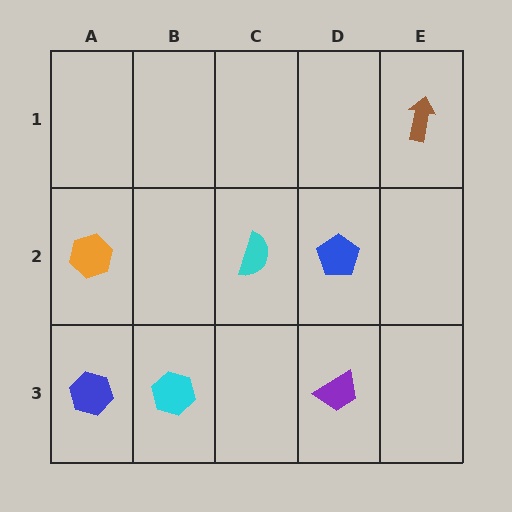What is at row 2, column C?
A cyan semicircle.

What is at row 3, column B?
A cyan hexagon.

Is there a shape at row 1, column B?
No, that cell is empty.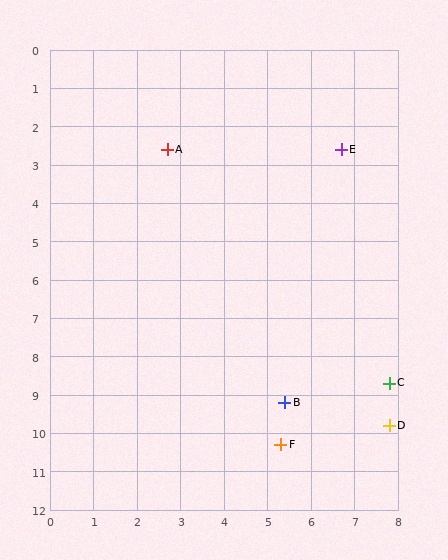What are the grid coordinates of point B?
Point B is at approximately (5.4, 9.2).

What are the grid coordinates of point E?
Point E is at approximately (6.7, 2.6).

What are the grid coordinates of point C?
Point C is at approximately (7.8, 8.7).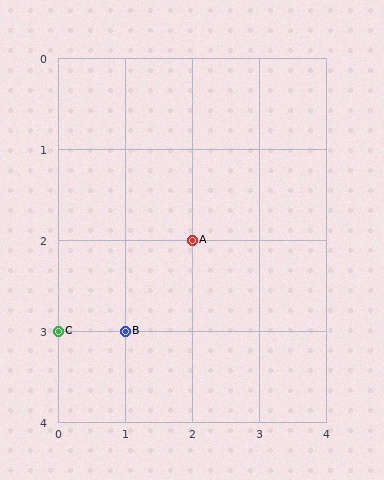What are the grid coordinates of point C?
Point C is at grid coordinates (0, 3).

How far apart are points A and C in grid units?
Points A and C are 2 columns and 1 row apart (about 2.2 grid units diagonally).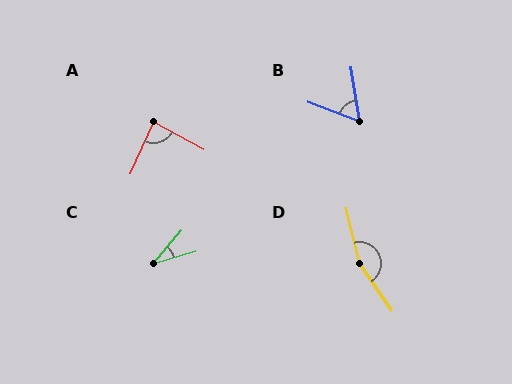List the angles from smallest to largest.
C (33°), B (60°), A (86°), D (159°).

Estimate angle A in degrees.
Approximately 86 degrees.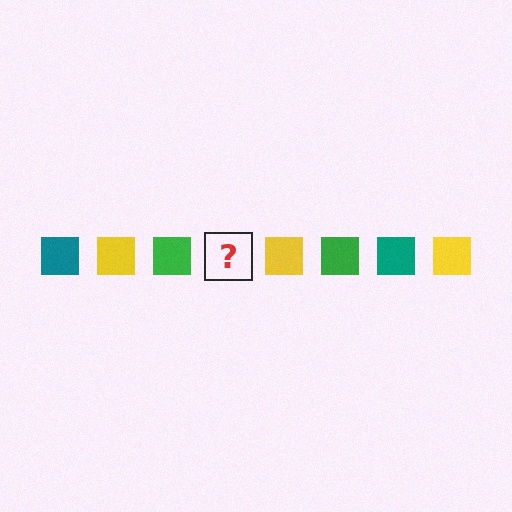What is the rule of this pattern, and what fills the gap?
The rule is that the pattern cycles through teal, yellow, green squares. The gap should be filled with a teal square.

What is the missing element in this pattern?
The missing element is a teal square.